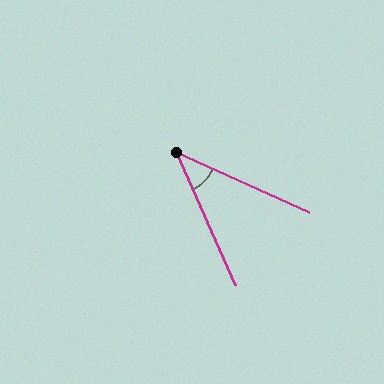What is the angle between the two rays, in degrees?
Approximately 42 degrees.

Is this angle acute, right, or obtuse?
It is acute.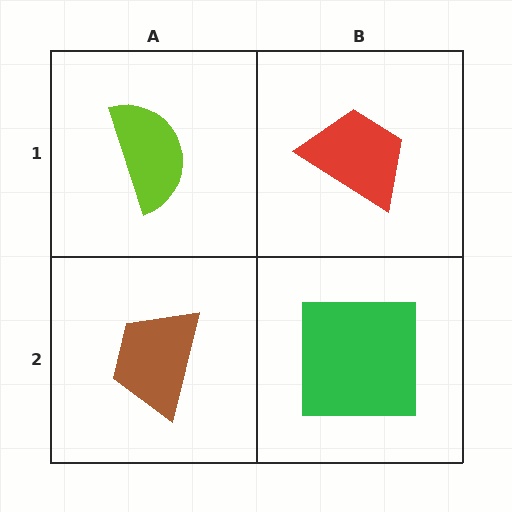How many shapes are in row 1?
2 shapes.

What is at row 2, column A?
A brown trapezoid.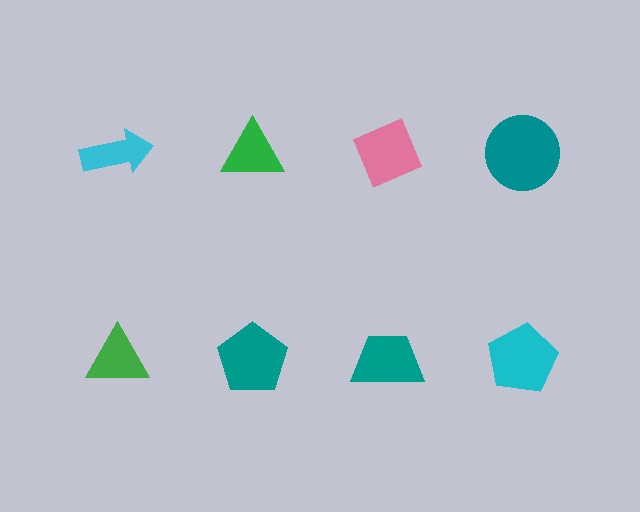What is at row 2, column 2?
A teal pentagon.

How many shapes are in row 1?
4 shapes.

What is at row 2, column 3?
A teal trapezoid.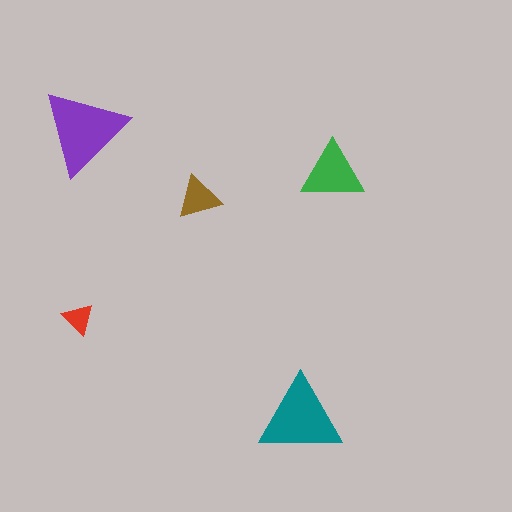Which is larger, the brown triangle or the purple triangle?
The purple one.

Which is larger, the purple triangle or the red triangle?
The purple one.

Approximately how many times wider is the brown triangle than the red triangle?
About 1.5 times wider.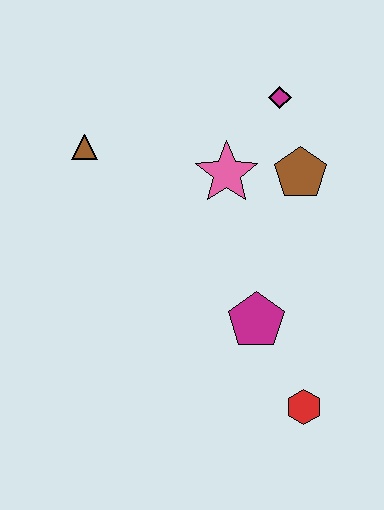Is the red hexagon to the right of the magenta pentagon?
Yes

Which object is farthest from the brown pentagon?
The red hexagon is farthest from the brown pentagon.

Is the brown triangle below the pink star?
No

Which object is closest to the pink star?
The brown pentagon is closest to the pink star.